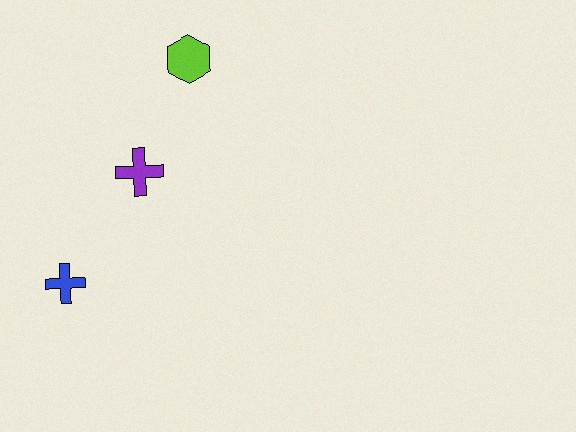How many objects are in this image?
There are 3 objects.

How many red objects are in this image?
There are no red objects.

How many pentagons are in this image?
There are no pentagons.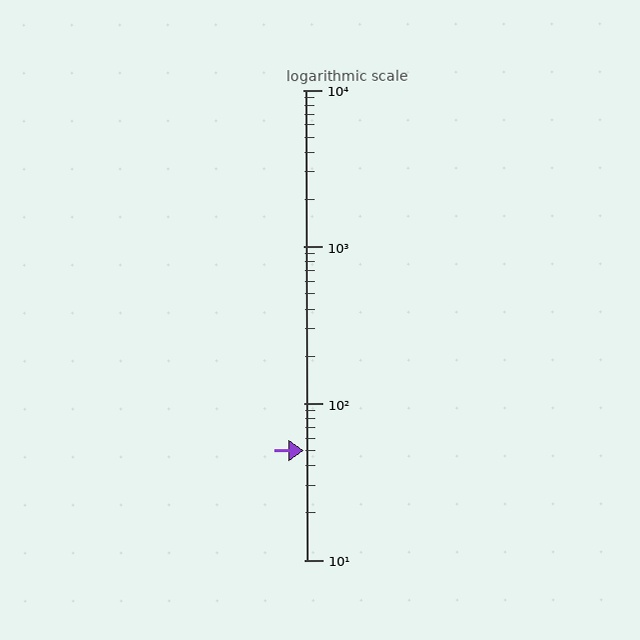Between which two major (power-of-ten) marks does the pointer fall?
The pointer is between 10 and 100.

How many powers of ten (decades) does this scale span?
The scale spans 3 decades, from 10 to 10000.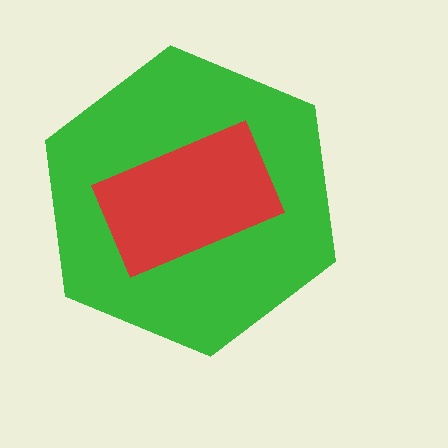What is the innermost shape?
The red rectangle.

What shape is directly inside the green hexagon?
The red rectangle.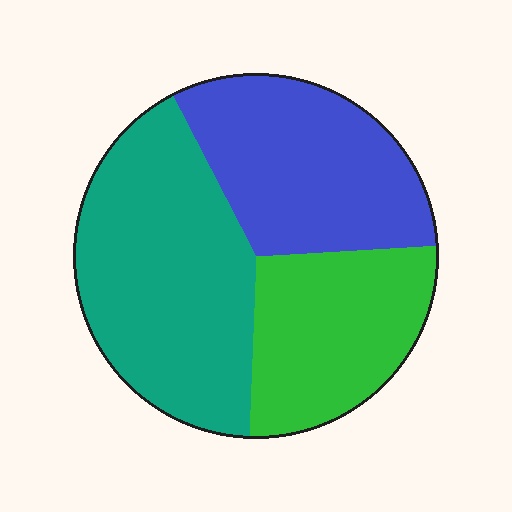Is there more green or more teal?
Teal.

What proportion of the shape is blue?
Blue covers about 30% of the shape.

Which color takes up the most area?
Teal, at roughly 40%.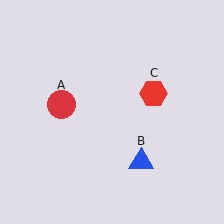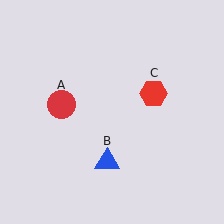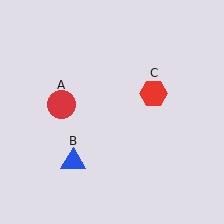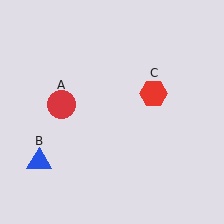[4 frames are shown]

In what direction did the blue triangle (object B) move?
The blue triangle (object B) moved left.